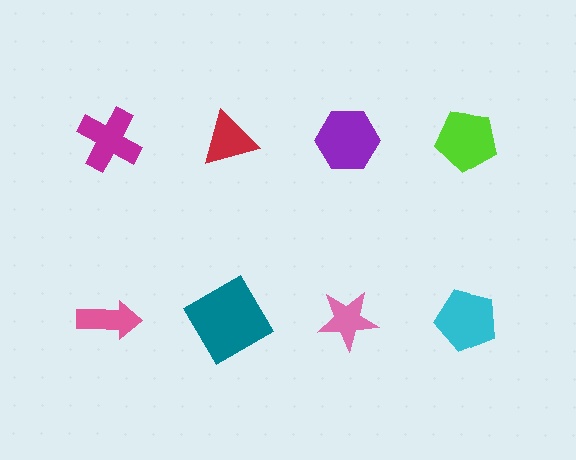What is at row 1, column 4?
A lime pentagon.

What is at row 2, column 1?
A pink arrow.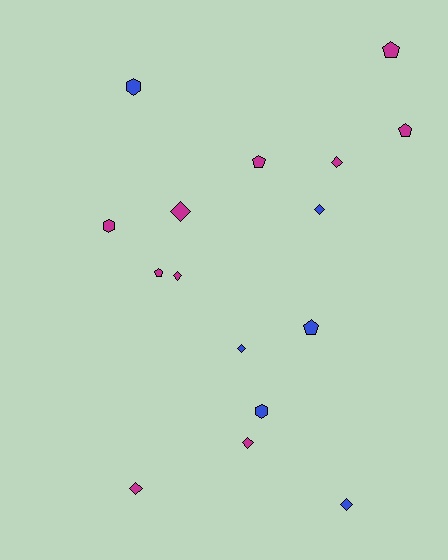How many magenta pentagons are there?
There are 4 magenta pentagons.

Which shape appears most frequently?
Diamond, with 8 objects.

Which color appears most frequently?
Magenta, with 10 objects.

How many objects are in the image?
There are 16 objects.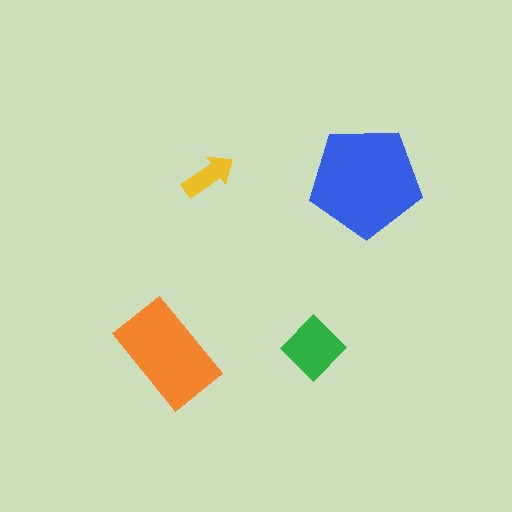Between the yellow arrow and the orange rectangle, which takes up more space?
The orange rectangle.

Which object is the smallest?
The yellow arrow.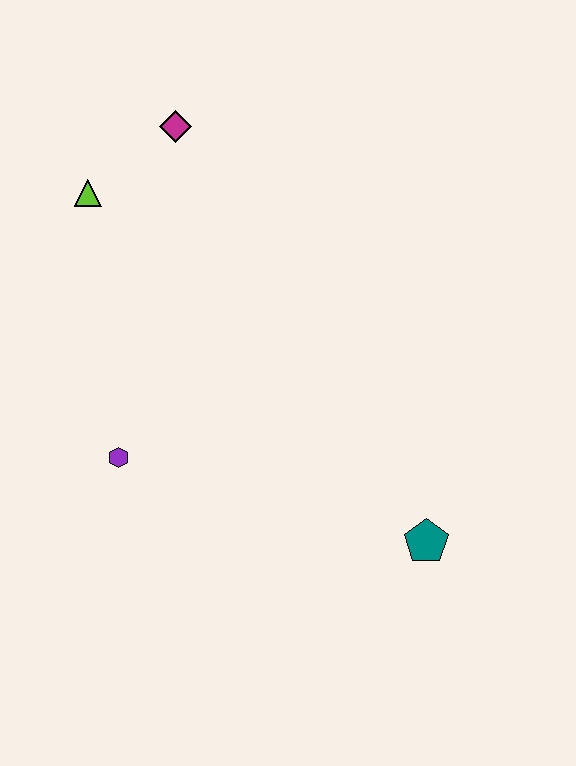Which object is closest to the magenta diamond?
The lime triangle is closest to the magenta diamond.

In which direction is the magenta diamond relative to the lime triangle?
The magenta diamond is to the right of the lime triangle.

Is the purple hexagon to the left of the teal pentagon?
Yes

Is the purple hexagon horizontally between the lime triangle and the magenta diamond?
Yes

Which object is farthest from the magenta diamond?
The teal pentagon is farthest from the magenta diamond.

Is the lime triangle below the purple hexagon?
No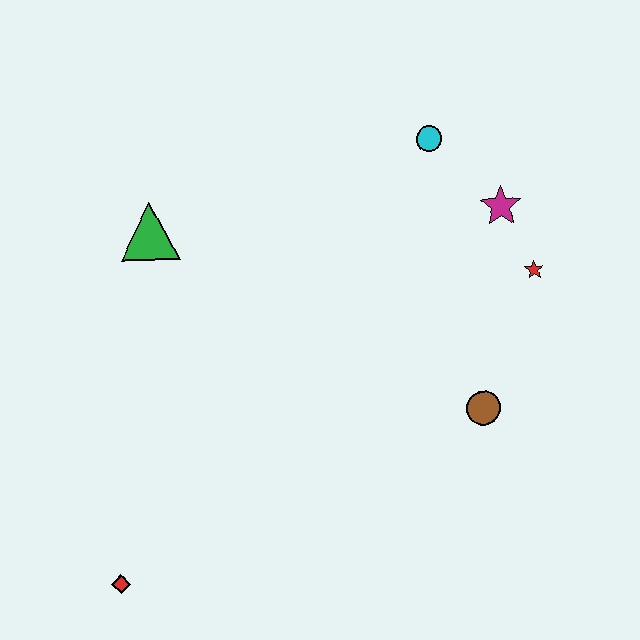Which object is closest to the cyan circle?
The magenta star is closest to the cyan circle.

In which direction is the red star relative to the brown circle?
The red star is above the brown circle.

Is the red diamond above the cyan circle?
No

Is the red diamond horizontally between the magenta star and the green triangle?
No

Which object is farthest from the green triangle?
The red star is farthest from the green triangle.